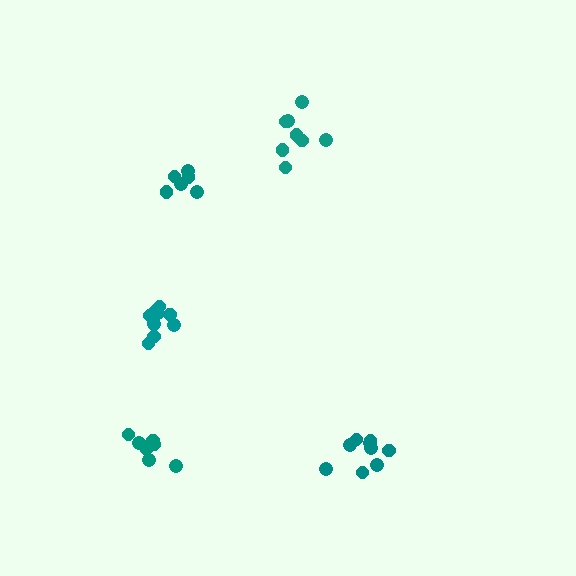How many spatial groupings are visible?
There are 5 spatial groupings.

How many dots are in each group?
Group 1: 9 dots, Group 2: 8 dots, Group 3: 9 dots, Group 4: 8 dots, Group 5: 6 dots (40 total).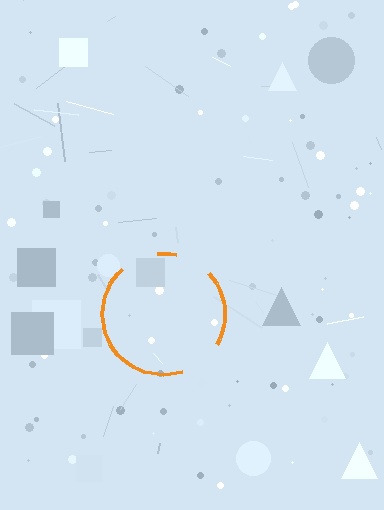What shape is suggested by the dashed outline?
The dashed outline suggests a circle.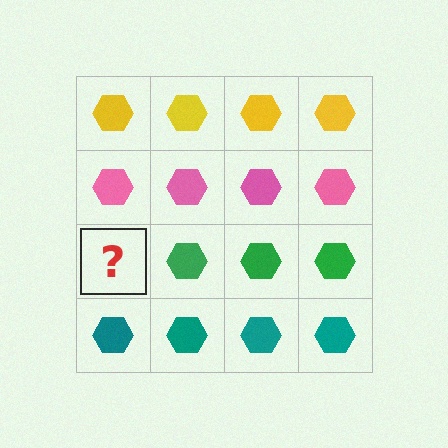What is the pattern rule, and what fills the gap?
The rule is that each row has a consistent color. The gap should be filled with a green hexagon.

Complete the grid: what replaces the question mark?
The question mark should be replaced with a green hexagon.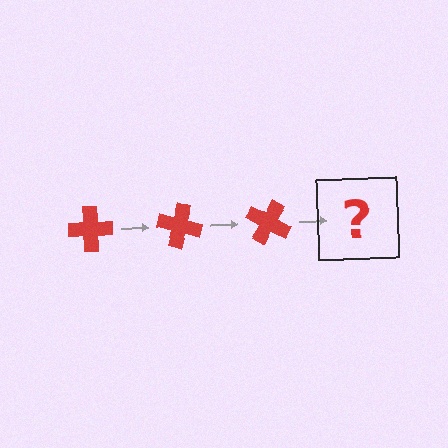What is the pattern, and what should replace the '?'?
The pattern is that the cross rotates 15 degrees each step. The '?' should be a red cross rotated 45 degrees.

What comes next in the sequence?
The next element should be a red cross rotated 45 degrees.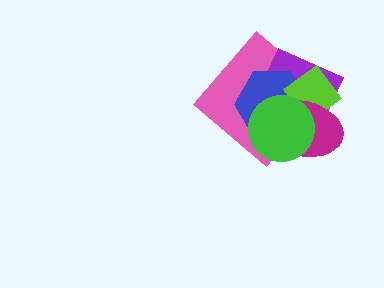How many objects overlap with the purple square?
5 objects overlap with the purple square.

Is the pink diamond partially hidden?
Yes, it is partially covered by another shape.